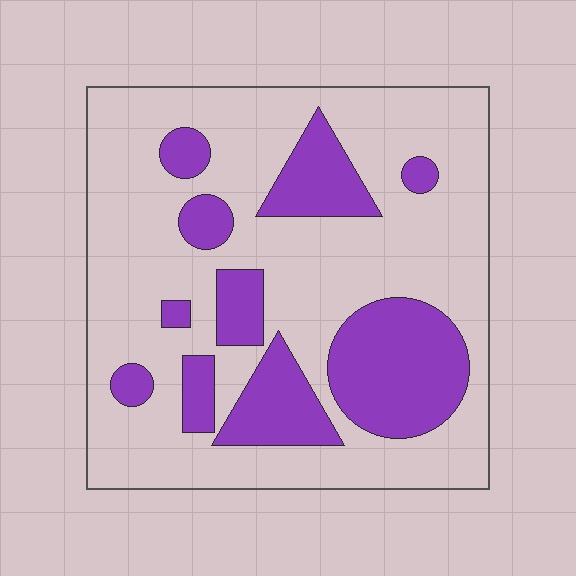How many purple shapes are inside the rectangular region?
10.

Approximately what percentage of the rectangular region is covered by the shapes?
Approximately 30%.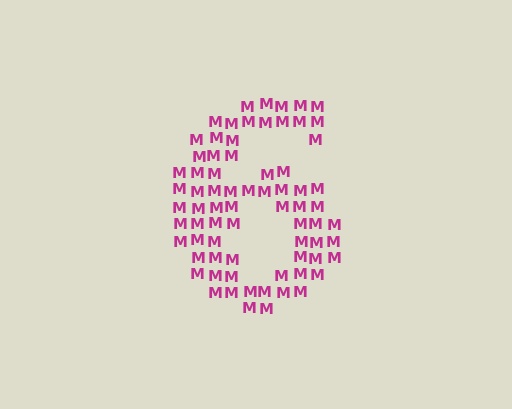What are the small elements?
The small elements are letter M's.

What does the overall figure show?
The overall figure shows the digit 6.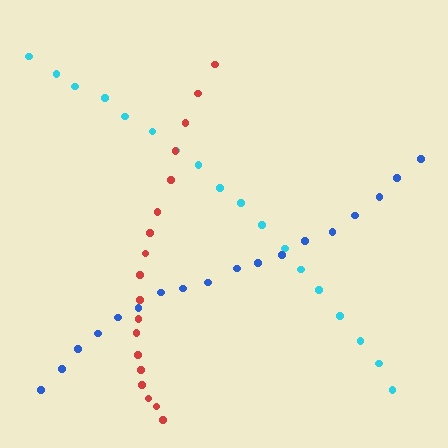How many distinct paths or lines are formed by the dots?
There are 3 distinct paths.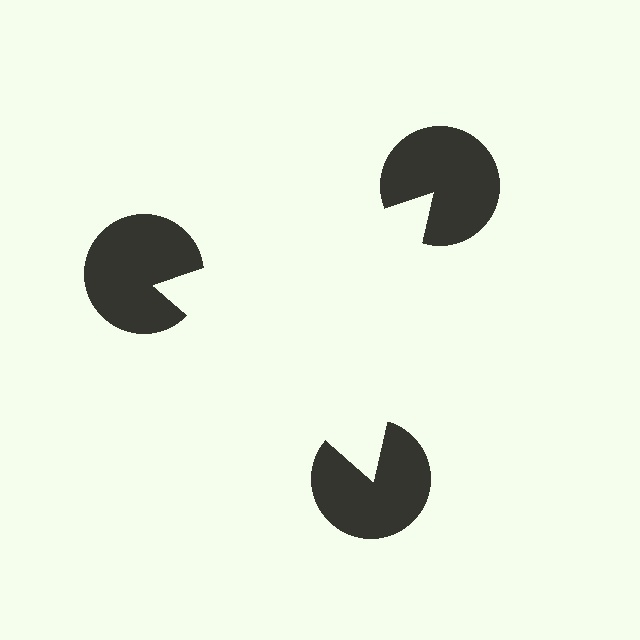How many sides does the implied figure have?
3 sides.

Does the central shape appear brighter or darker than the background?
It typically appears slightly brighter than the background, even though no actual brightness change is drawn.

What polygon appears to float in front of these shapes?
An illusory triangle — its edges are inferred from the aligned wedge cuts in the pac-man discs, not physically drawn.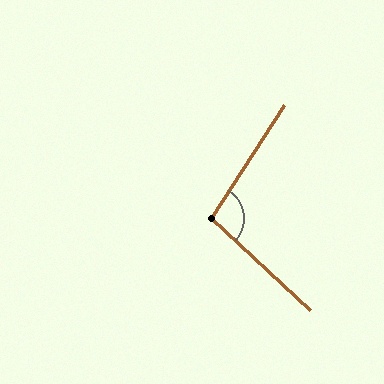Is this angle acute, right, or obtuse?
It is obtuse.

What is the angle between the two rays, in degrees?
Approximately 100 degrees.